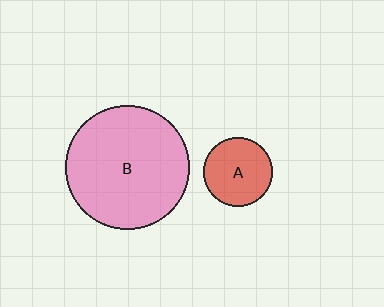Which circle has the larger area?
Circle B (pink).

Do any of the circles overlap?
No, none of the circles overlap.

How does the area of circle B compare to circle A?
Approximately 3.2 times.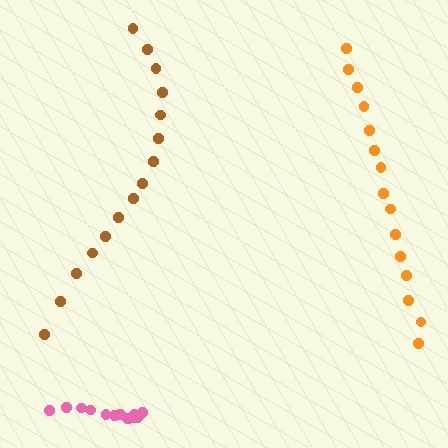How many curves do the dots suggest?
There are 3 distinct paths.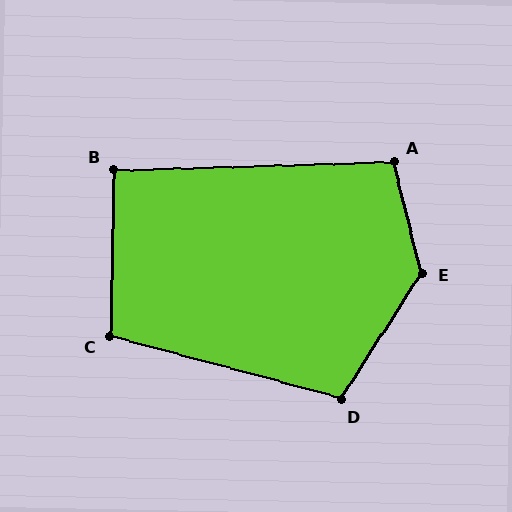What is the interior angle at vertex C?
Approximately 104 degrees (obtuse).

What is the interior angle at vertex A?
Approximately 103 degrees (obtuse).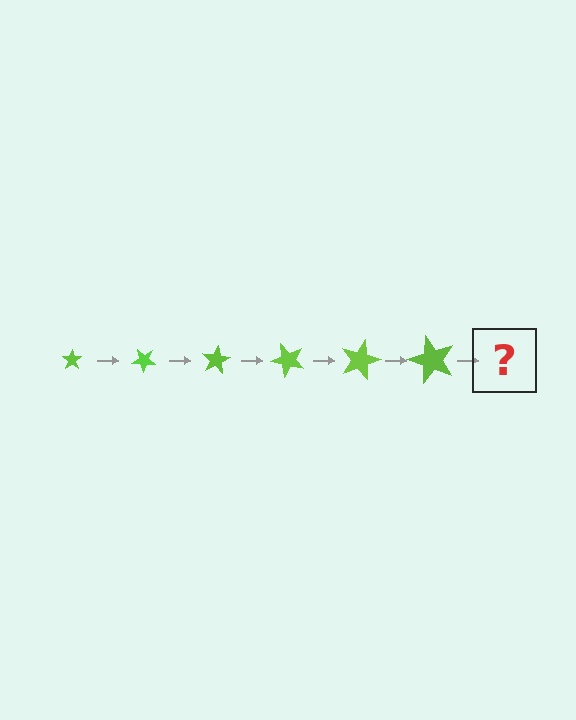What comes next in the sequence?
The next element should be a star, larger than the previous one and rotated 240 degrees from the start.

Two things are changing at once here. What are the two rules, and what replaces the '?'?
The two rules are that the star grows larger each step and it rotates 40 degrees each step. The '?' should be a star, larger than the previous one and rotated 240 degrees from the start.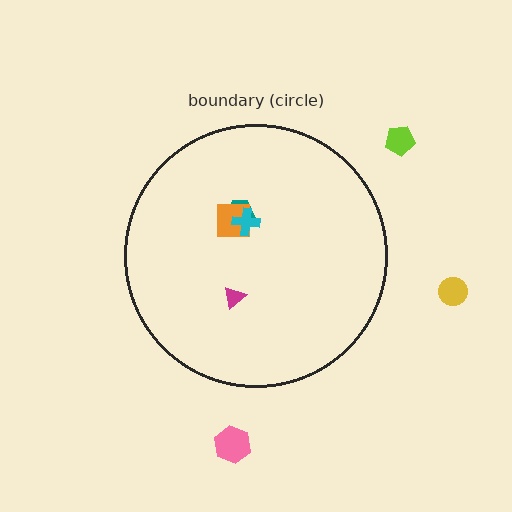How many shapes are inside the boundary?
4 inside, 3 outside.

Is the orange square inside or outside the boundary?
Inside.